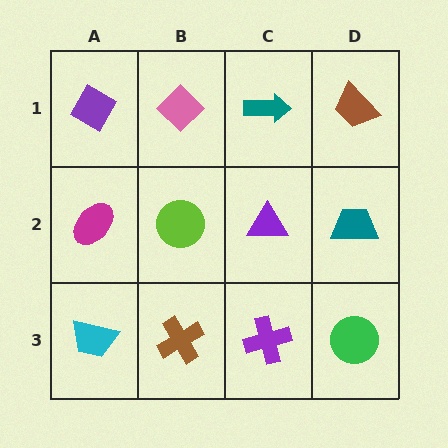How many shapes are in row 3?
4 shapes.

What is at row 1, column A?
A purple diamond.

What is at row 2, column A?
A magenta ellipse.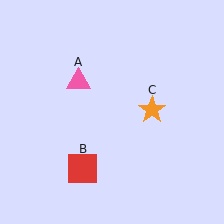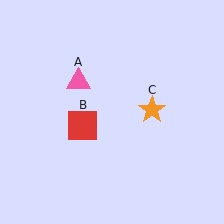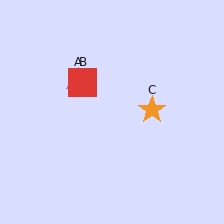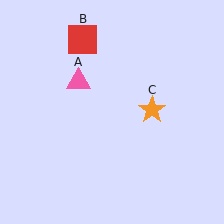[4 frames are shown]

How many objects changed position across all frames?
1 object changed position: red square (object B).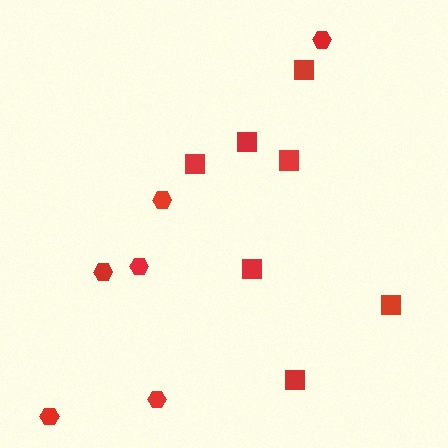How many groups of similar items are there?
There are 2 groups: one group of squares (7) and one group of hexagons (6).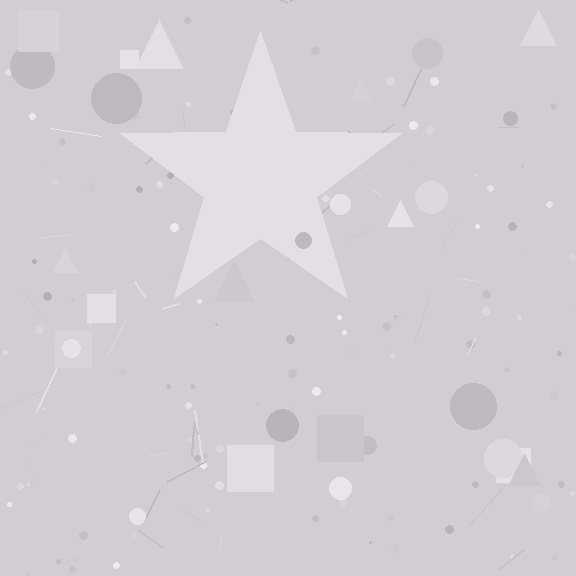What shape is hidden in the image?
A star is hidden in the image.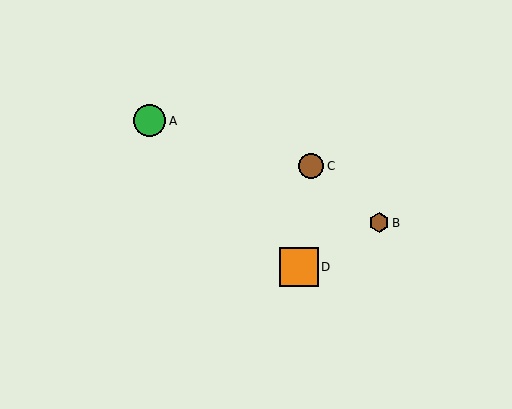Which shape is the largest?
The orange square (labeled D) is the largest.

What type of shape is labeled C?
Shape C is a brown circle.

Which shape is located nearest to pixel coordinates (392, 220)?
The brown hexagon (labeled B) at (379, 223) is nearest to that location.